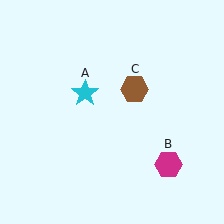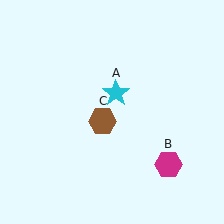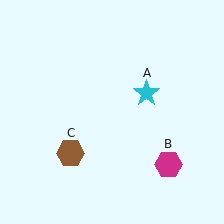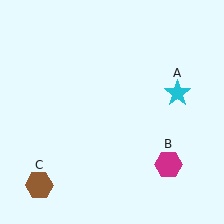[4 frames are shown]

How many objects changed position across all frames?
2 objects changed position: cyan star (object A), brown hexagon (object C).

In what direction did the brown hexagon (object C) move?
The brown hexagon (object C) moved down and to the left.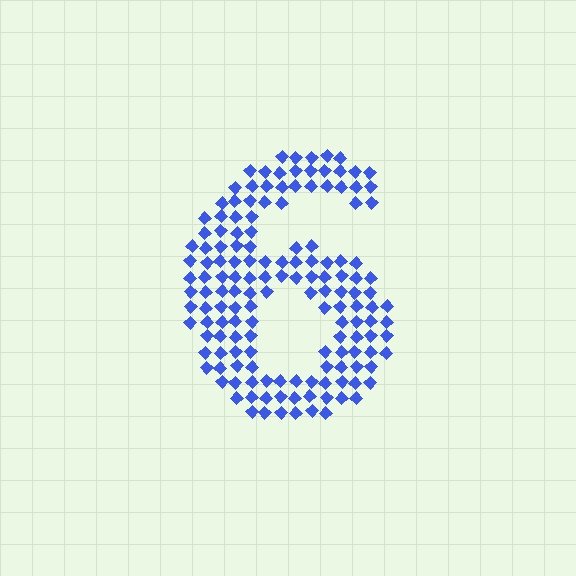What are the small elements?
The small elements are diamonds.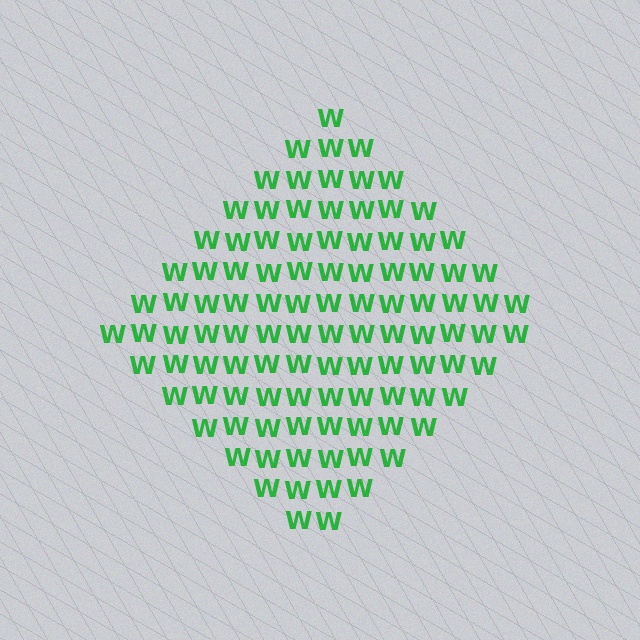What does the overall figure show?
The overall figure shows a diamond.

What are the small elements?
The small elements are letter W's.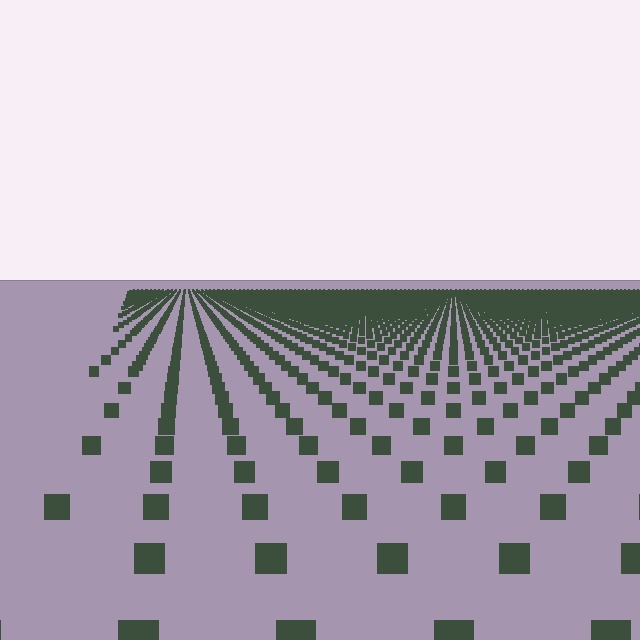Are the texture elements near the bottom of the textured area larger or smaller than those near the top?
Larger. Near the bottom, elements are closer to the viewer and appear at a bigger on-screen size.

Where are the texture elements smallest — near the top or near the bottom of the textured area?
Near the top.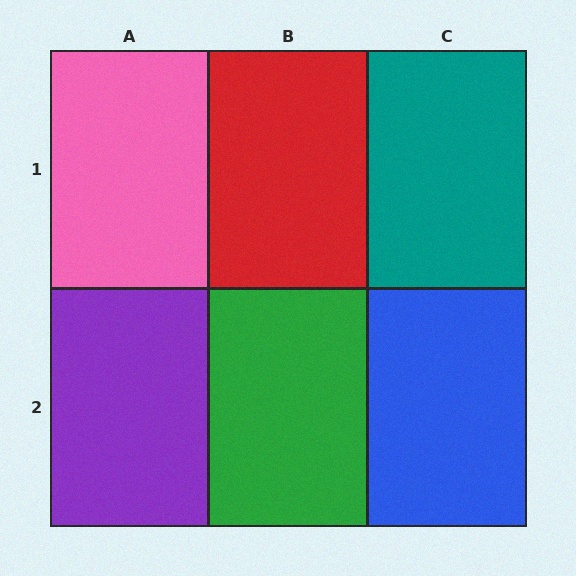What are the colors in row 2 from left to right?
Purple, green, blue.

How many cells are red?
1 cell is red.